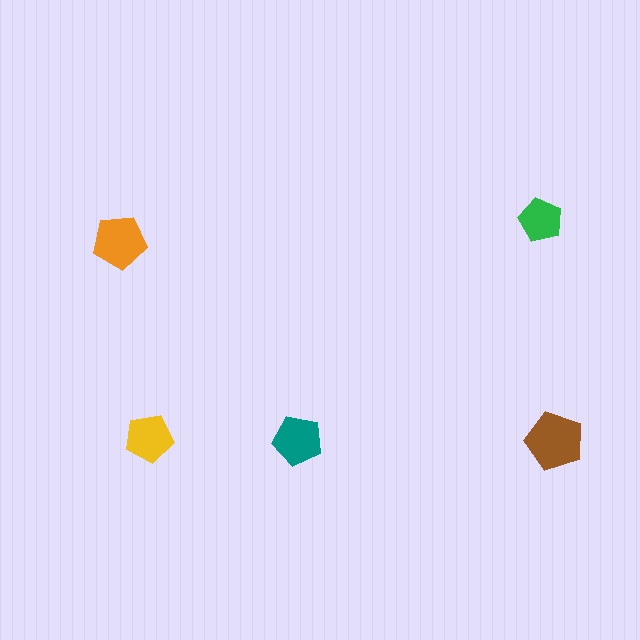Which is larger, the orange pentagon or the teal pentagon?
The orange one.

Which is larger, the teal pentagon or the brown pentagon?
The brown one.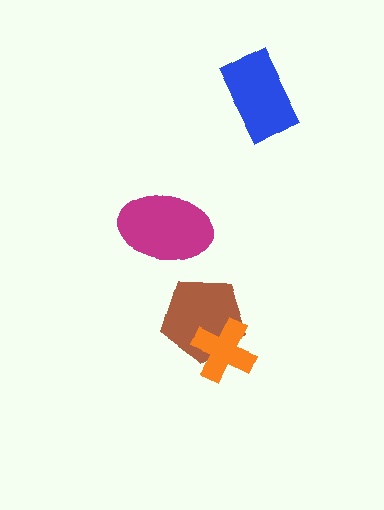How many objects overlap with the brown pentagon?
1 object overlaps with the brown pentagon.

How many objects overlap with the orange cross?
1 object overlaps with the orange cross.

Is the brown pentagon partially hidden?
Yes, it is partially covered by another shape.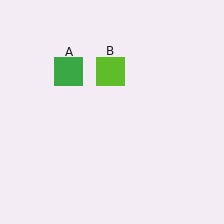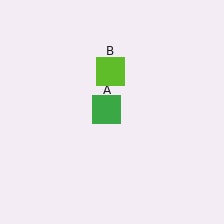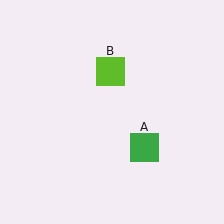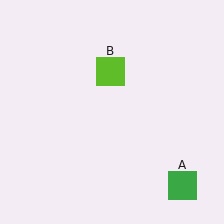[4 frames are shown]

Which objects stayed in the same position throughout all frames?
Lime square (object B) remained stationary.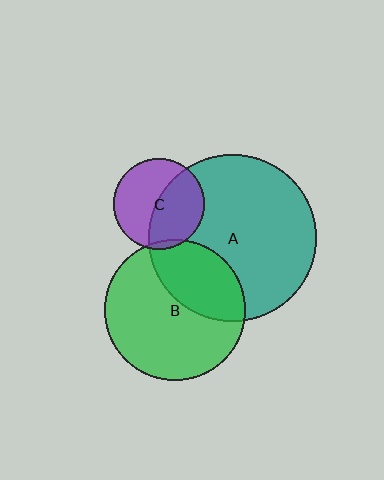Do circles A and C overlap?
Yes.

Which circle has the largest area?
Circle A (teal).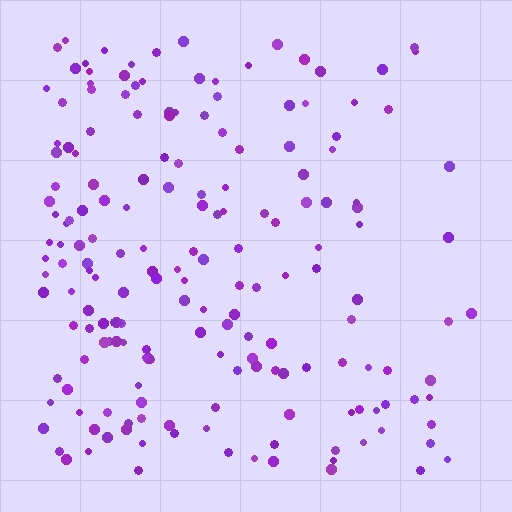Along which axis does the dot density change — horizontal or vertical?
Horizontal.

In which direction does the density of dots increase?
From right to left, with the left side densest.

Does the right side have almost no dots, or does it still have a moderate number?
Still a moderate number, just noticeably fewer than the left.